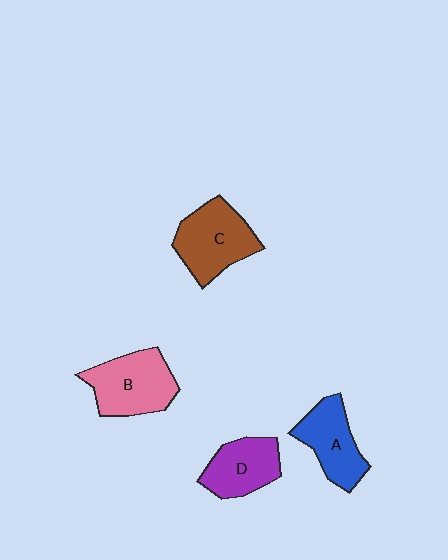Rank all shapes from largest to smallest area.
From largest to smallest: B (pink), C (brown), A (blue), D (purple).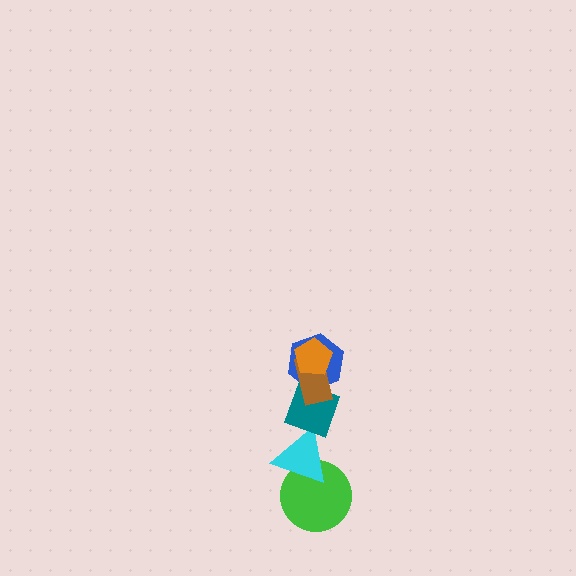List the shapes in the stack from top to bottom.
From top to bottom: the orange pentagon, the brown rectangle, the blue hexagon, the teal diamond, the cyan triangle, the green circle.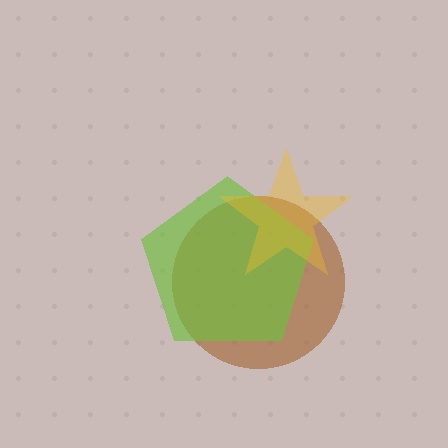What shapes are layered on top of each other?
The layered shapes are: a brown circle, a lime pentagon, a yellow star.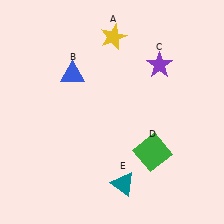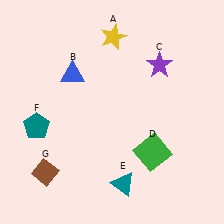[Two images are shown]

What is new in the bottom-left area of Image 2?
A teal pentagon (F) was added in the bottom-left area of Image 2.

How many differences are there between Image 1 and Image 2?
There are 2 differences between the two images.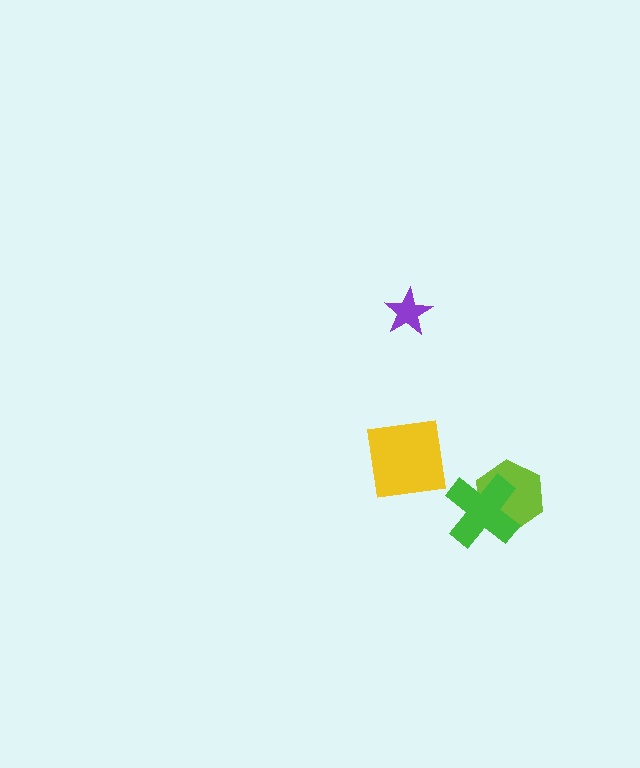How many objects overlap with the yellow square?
0 objects overlap with the yellow square.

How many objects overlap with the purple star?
0 objects overlap with the purple star.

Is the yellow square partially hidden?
No, no other shape covers it.